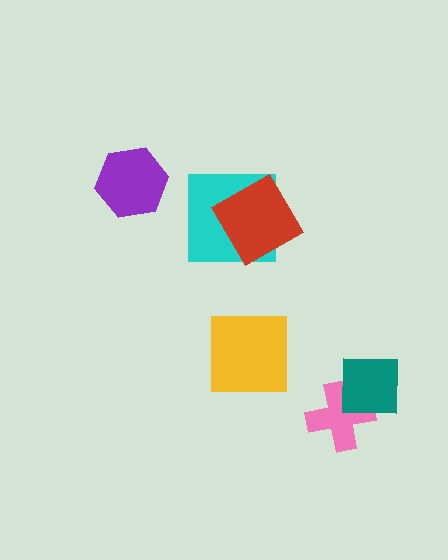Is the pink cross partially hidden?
Yes, it is partially covered by another shape.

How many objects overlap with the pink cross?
1 object overlaps with the pink cross.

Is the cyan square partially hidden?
Yes, it is partially covered by another shape.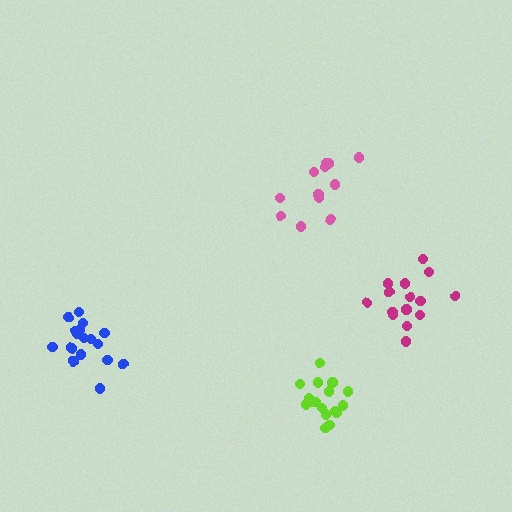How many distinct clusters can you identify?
There are 4 distinct clusters.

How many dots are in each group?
Group 1: 17 dots, Group 2: 15 dots, Group 3: 12 dots, Group 4: 17 dots (61 total).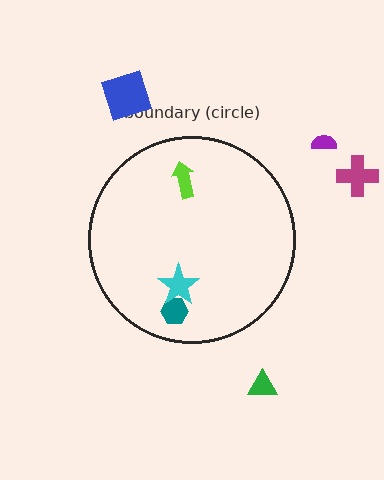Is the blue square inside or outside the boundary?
Outside.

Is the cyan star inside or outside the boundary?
Inside.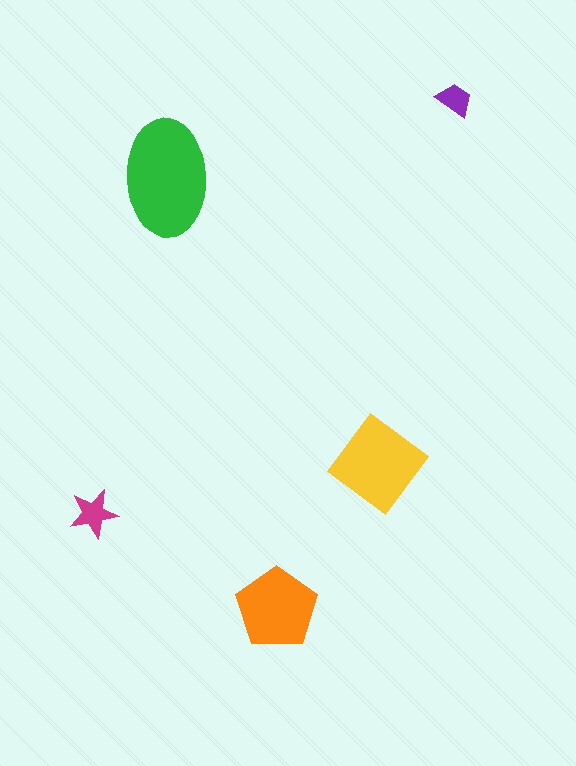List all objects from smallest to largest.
The purple trapezoid, the magenta star, the orange pentagon, the yellow diamond, the green ellipse.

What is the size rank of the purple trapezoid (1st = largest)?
5th.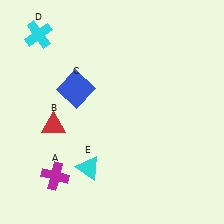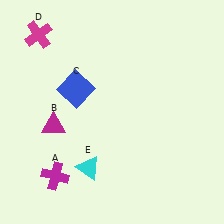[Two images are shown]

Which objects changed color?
B changed from red to magenta. D changed from cyan to magenta.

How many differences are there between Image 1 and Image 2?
There are 2 differences between the two images.